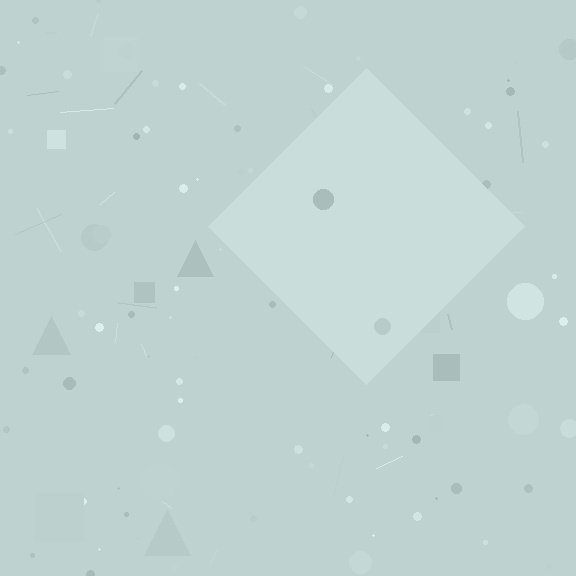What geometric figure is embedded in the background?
A diamond is embedded in the background.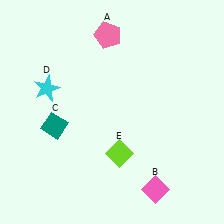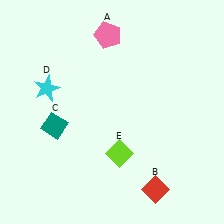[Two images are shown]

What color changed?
The diamond (B) changed from pink in Image 1 to red in Image 2.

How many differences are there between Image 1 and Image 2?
There is 1 difference between the two images.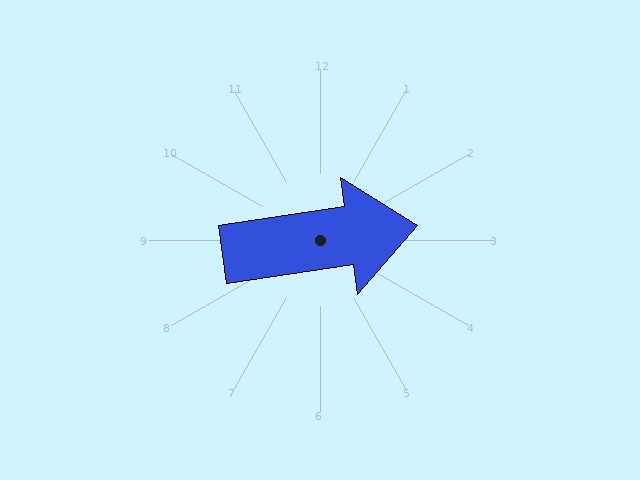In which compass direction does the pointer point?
East.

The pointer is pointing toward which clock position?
Roughly 3 o'clock.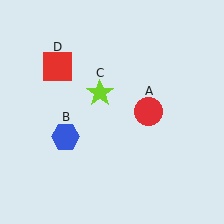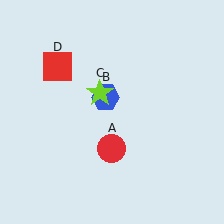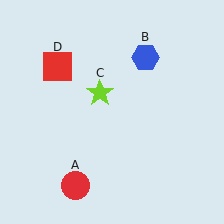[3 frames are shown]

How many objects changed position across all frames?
2 objects changed position: red circle (object A), blue hexagon (object B).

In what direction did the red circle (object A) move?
The red circle (object A) moved down and to the left.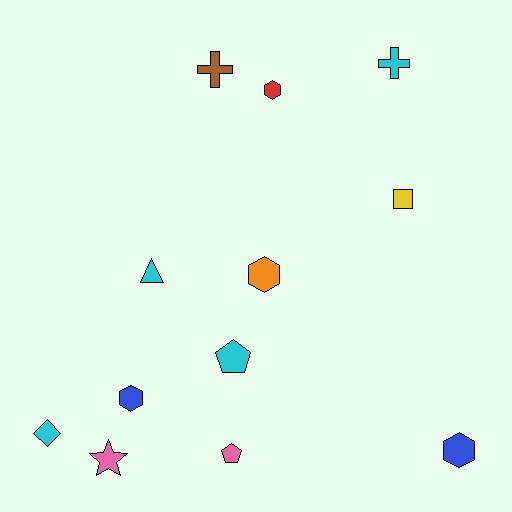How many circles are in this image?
There are no circles.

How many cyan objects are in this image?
There are 4 cyan objects.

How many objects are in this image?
There are 12 objects.